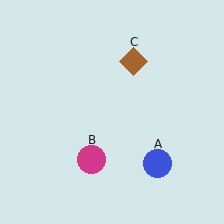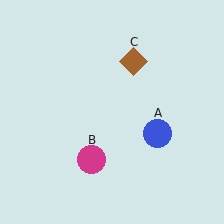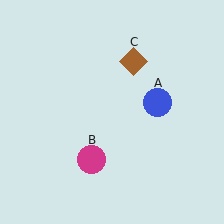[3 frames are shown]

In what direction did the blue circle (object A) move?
The blue circle (object A) moved up.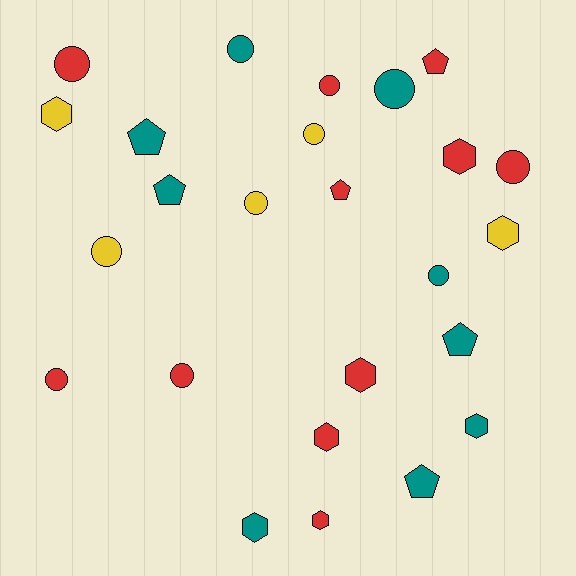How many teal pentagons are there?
There are 4 teal pentagons.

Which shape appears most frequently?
Circle, with 11 objects.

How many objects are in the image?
There are 25 objects.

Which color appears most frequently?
Red, with 11 objects.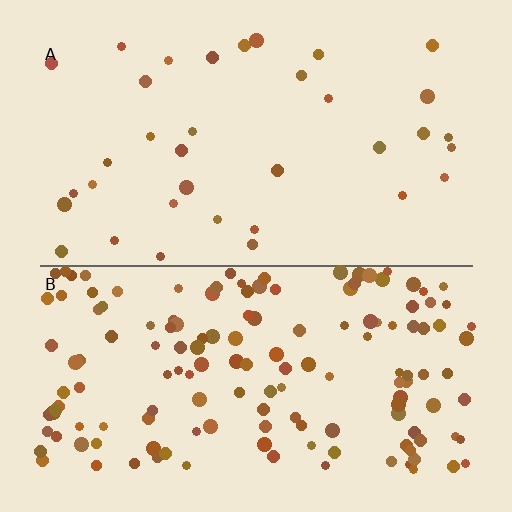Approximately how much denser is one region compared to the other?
Approximately 4.2× — region B over region A.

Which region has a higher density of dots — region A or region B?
B (the bottom).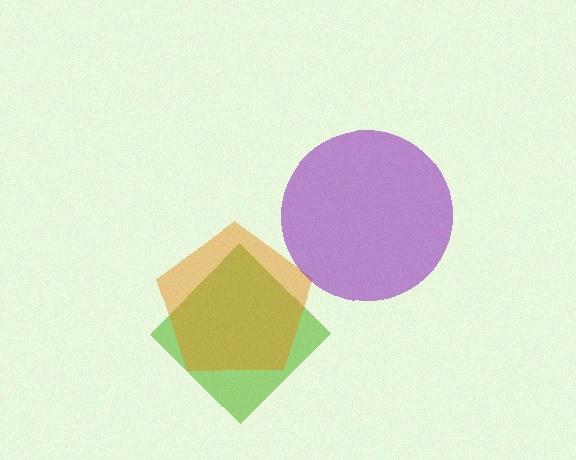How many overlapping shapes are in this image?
There are 3 overlapping shapes in the image.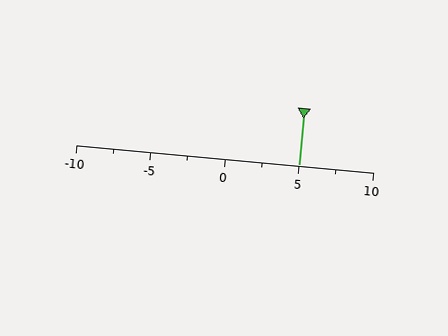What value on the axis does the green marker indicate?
The marker indicates approximately 5.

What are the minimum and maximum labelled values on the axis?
The axis runs from -10 to 10.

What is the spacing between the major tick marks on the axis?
The major ticks are spaced 5 apart.